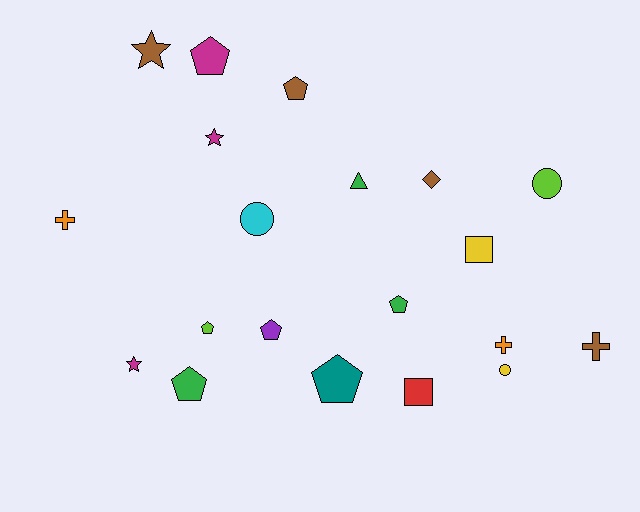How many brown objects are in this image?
There are 4 brown objects.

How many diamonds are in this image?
There is 1 diamond.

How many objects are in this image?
There are 20 objects.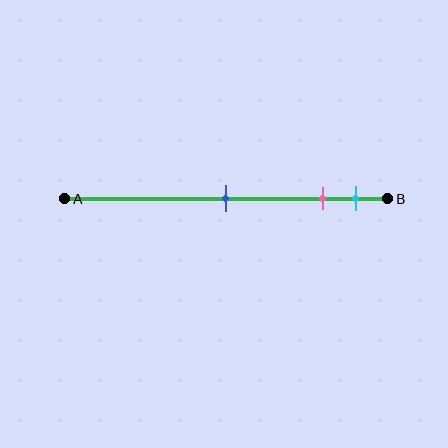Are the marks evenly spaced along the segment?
No, the marks are not evenly spaced.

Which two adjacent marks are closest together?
The pink and cyan marks are the closest adjacent pair.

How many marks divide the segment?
There are 3 marks dividing the segment.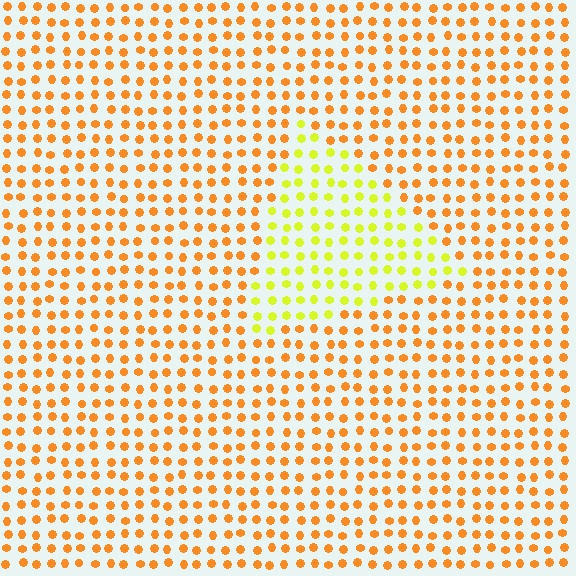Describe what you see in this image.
The image is filled with small orange elements in a uniform arrangement. A triangle-shaped region is visible where the elements are tinted to a slightly different hue, forming a subtle color boundary.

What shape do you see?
I see a triangle.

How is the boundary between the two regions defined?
The boundary is defined purely by a slight shift in hue (about 40 degrees). Spacing, size, and orientation are identical on both sides.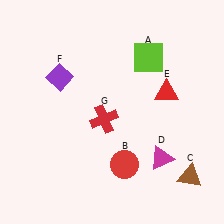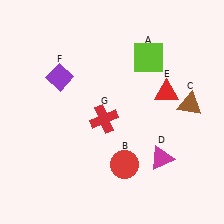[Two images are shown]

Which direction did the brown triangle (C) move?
The brown triangle (C) moved up.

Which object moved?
The brown triangle (C) moved up.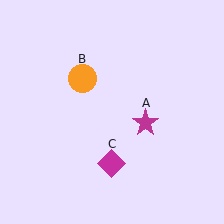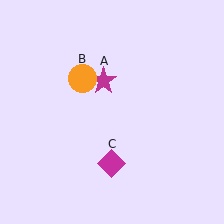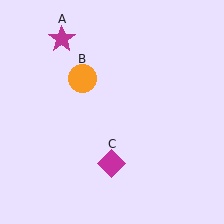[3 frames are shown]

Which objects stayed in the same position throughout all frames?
Orange circle (object B) and magenta diamond (object C) remained stationary.